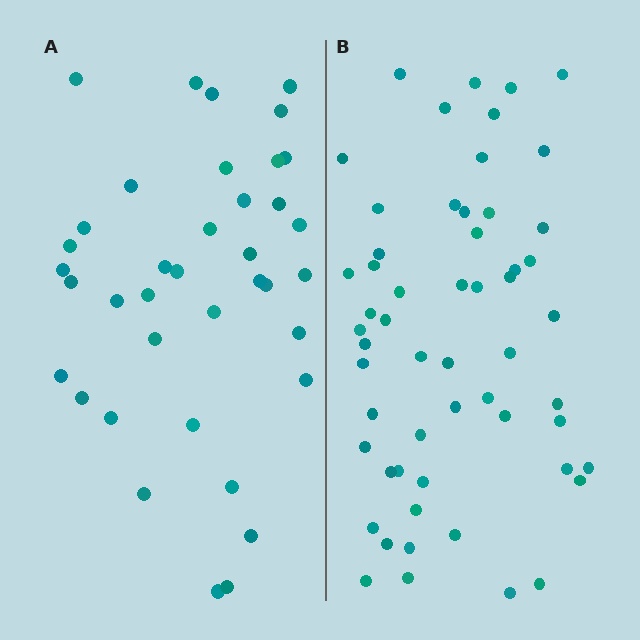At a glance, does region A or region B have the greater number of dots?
Region B (the right region) has more dots.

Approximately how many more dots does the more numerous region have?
Region B has approximately 20 more dots than region A.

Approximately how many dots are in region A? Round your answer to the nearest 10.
About 40 dots. (The exact count is 38, which rounds to 40.)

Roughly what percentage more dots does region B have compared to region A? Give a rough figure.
About 45% more.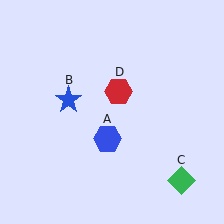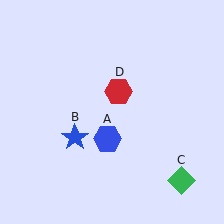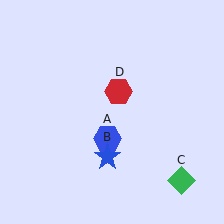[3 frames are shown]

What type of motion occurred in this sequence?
The blue star (object B) rotated counterclockwise around the center of the scene.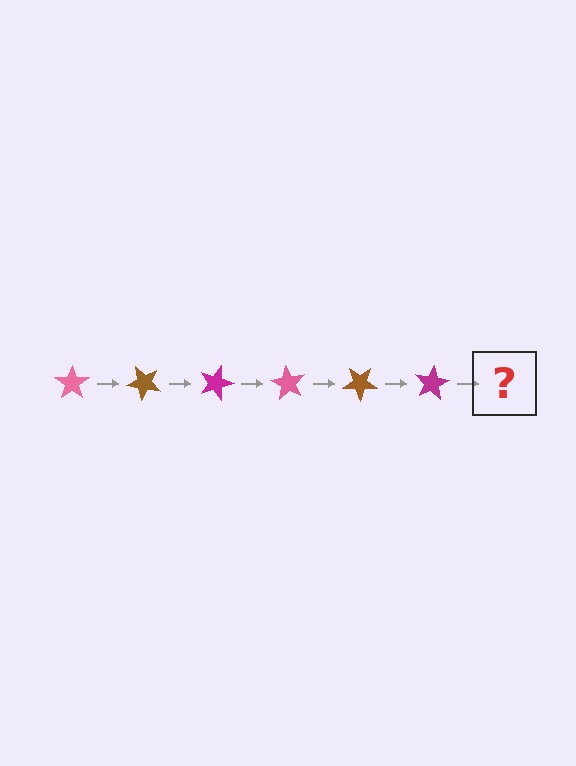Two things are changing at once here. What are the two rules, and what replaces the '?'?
The two rules are that it rotates 45 degrees each step and the color cycles through pink, brown, and magenta. The '?' should be a pink star, rotated 270 degrees from the start.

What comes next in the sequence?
The next element should be a pink star, rotated 270 degrees from the start.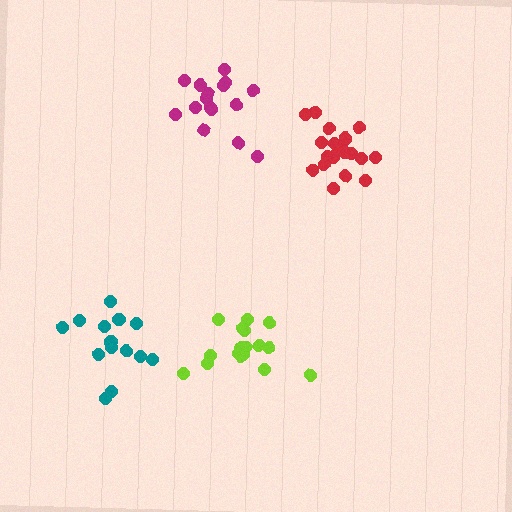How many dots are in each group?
Group 1: 16 dots, Group 2: 19 dots, Group 3: 14 dots, Group 4: 17 dots (66 total).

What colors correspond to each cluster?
The clusters are colored: magenta, red, teal, lime.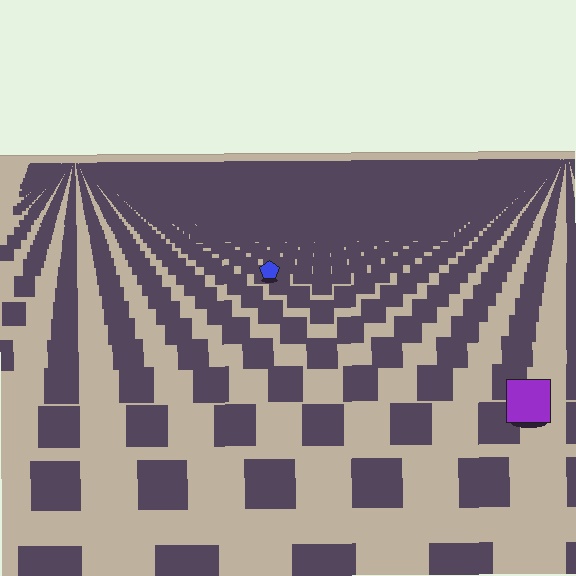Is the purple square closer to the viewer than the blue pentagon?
Yes. The purple square is closer — you can tell from the texture gradient: the ground texture is coarser near it.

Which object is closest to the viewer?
The purple square is closest. The texture marks near it are larger and more spread out.